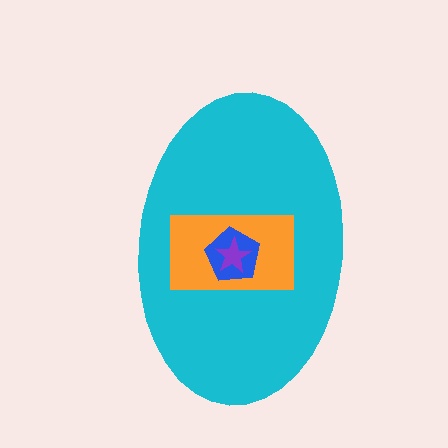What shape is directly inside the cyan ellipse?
The orange rectangle.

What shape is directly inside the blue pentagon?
The purple star.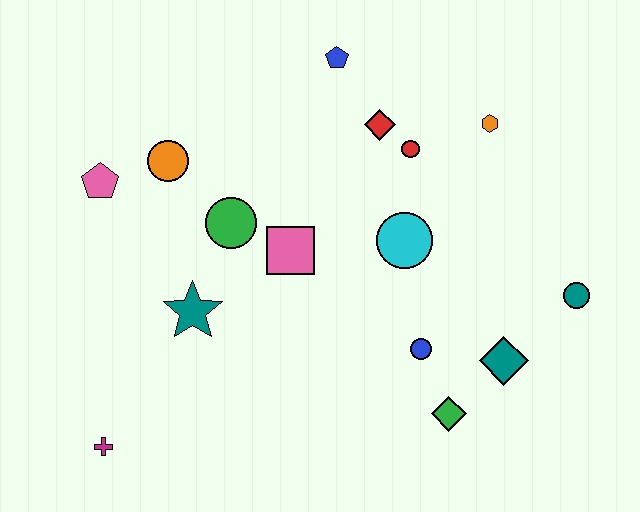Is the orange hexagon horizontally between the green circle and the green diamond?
No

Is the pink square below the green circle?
Yes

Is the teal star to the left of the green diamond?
Yes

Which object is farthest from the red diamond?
The magenta cross is farthest from the red diamond.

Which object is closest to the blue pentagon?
The red diamond is closest to the blue pentagon.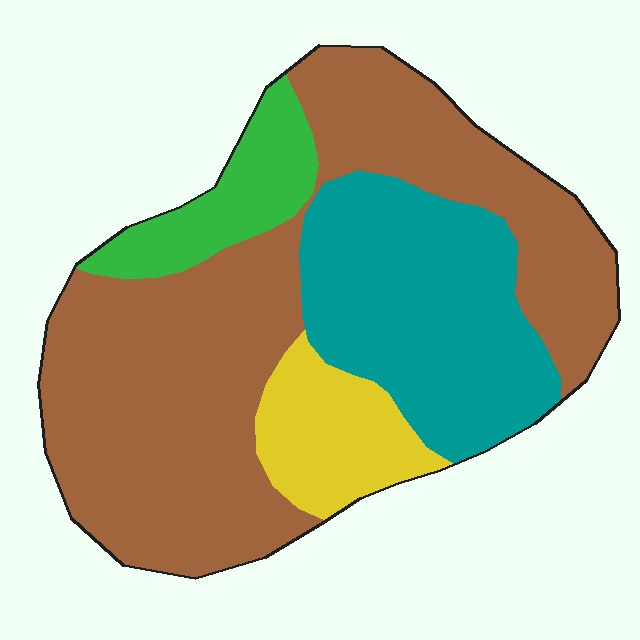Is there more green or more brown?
Brown.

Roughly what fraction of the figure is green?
Green covers roughly 10% of the figure.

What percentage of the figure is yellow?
Yellow covers 10% of the figure.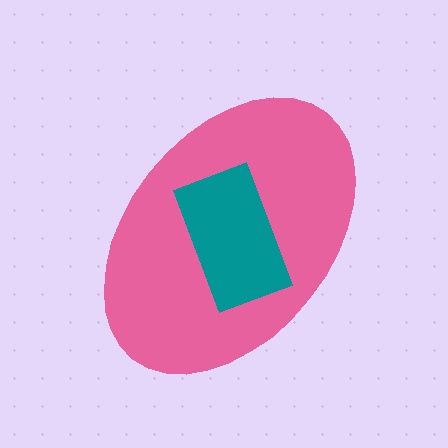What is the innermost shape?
The teal rectangle.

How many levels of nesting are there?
2.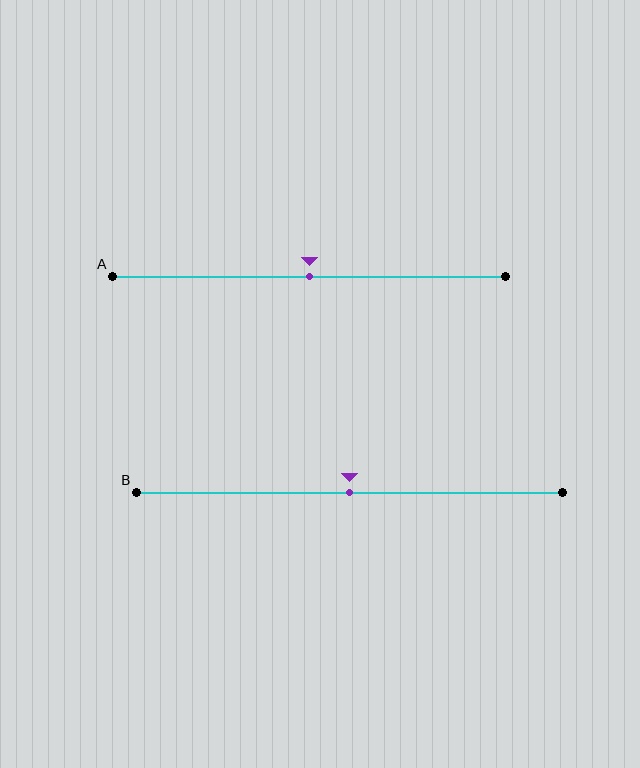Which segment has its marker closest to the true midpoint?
Segment A has its marker closest to the true midpoint.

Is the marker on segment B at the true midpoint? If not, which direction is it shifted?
Yes, the marker on segment B is at the true midpoint.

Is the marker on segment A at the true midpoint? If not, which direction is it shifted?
Yes, the marker on segment A is at the true midpoint.